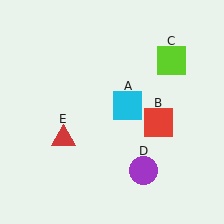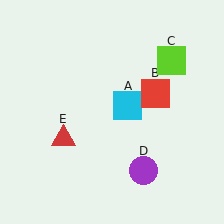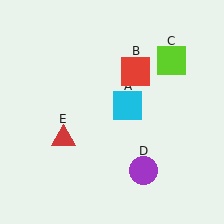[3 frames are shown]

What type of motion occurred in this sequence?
The red square (object B) rotated counterclockwise around the center of the scene.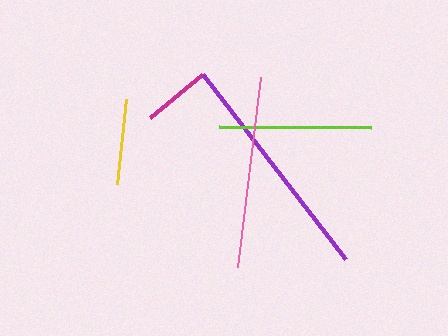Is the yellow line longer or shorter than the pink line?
The pink line is longer than the yellow line.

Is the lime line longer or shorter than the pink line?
The pink line is longer than the lime line.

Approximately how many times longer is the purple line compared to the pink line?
The purple line is approximately 1.2 times the length of the pink line.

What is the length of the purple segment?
The purple segment is approximately 234 pixels long.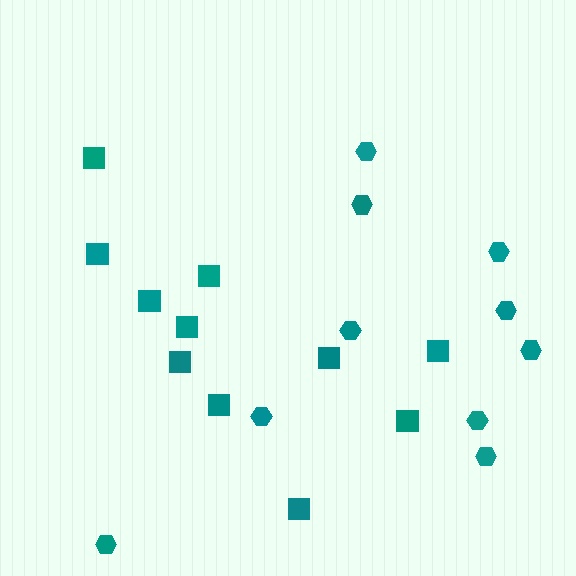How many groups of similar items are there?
There are 2 groups: one group of squares (11) and one group of hexagons (10).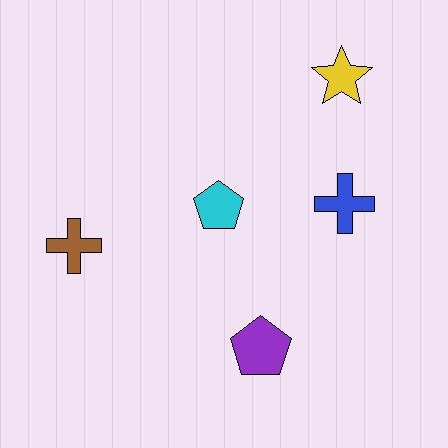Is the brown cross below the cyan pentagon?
Yes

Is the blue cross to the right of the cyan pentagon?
Yes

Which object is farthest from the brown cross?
The yellow star is farthest from the brown cross.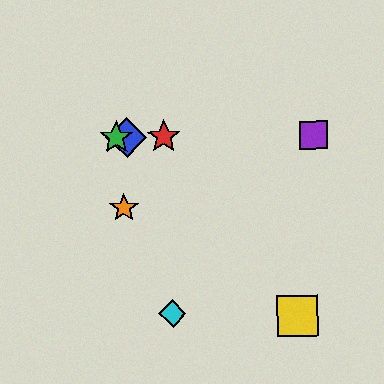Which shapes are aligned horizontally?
The red star, the blue diamond, the green star, the purple square are aligned horizontally.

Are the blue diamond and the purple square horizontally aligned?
Yes, both are at y≈137.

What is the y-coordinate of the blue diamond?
The blue diamond is at y≈137.